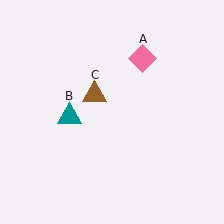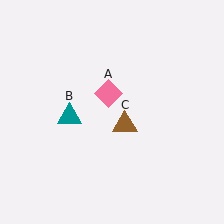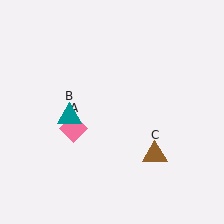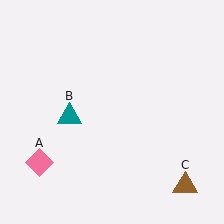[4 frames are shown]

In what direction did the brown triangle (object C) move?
The brown triangle (object C) moved down and to the right.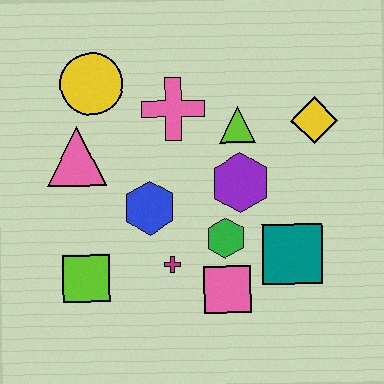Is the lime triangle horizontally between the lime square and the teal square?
Yes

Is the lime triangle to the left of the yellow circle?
No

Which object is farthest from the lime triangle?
The lime square is farthest from the lime triangle.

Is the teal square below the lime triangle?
Yes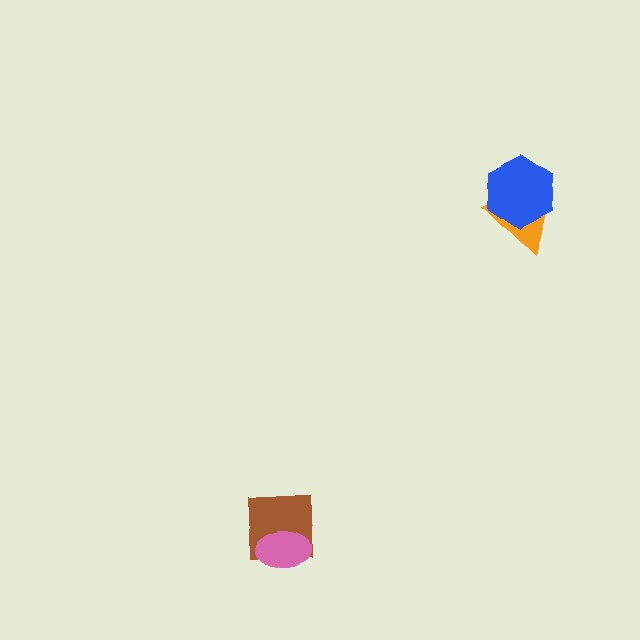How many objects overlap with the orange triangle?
1 object overlaps with the orange triangle.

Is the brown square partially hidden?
Yes, it is partially covered by another shape.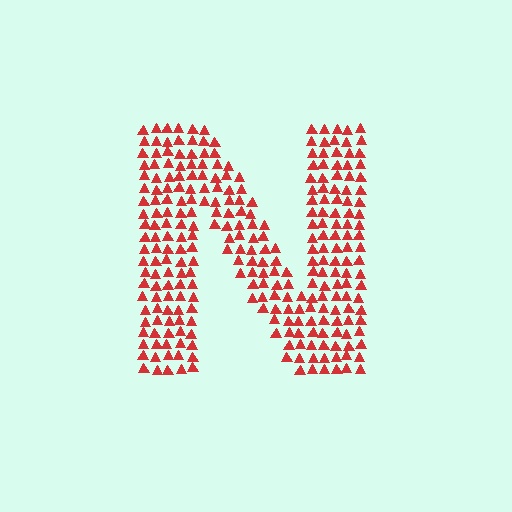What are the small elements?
The small elements are triangles.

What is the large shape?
The large shape is the letter N.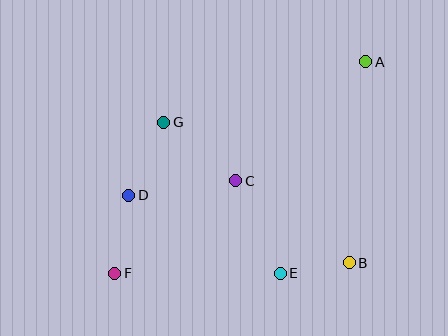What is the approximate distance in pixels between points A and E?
The distance between A and E is approximately 228 pixels.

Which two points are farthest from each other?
Points A and F are farthest from each other.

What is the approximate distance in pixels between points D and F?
The distance between D and F is approximately 80 pixels.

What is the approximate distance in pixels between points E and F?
The distance between E and F is approximately 166 pixels.